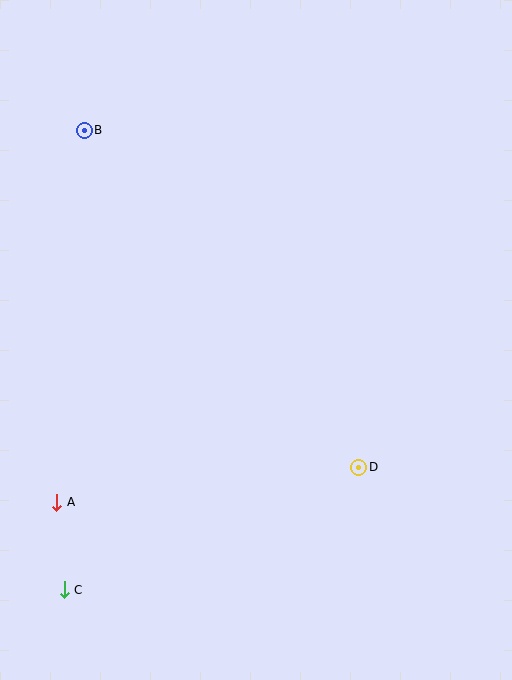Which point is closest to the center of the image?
Point D at (359, 467) is closest to the center.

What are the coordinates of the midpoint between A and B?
The midpoint between A and B is at (71, 316).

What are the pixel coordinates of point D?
Point D is at (359, 467).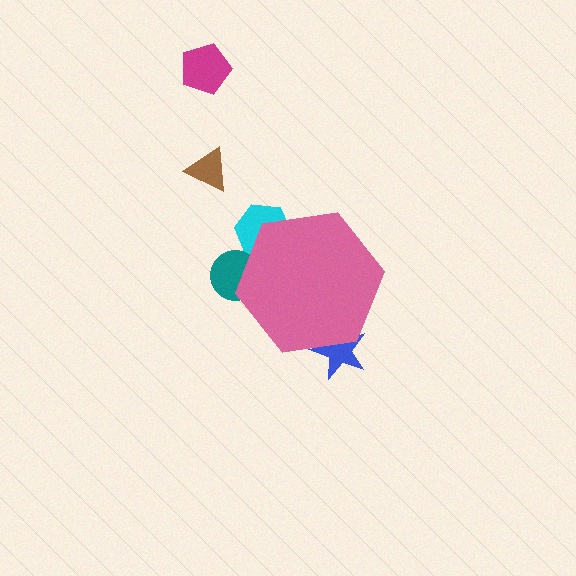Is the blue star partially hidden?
Yes, the blue star is partially hidden behind the pink hexagon.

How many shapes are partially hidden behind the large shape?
3 shapes are partially hidden.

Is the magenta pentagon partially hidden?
No, the magenta pentagon is fully visible.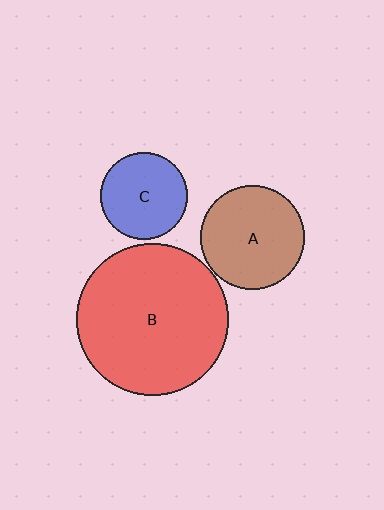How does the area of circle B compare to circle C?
Approximately 3.0 times.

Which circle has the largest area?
Circle B (red).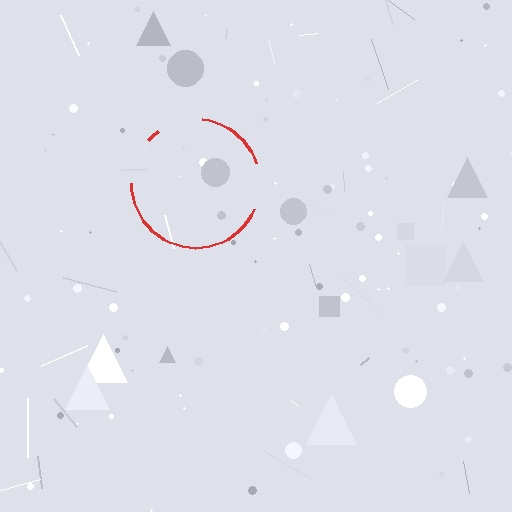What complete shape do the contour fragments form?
The contour fragments form a circle.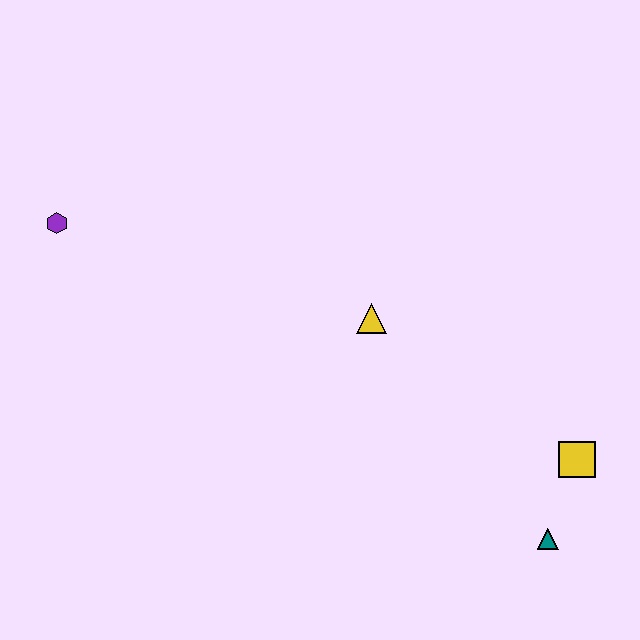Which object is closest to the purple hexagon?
The yellow triangle is closest to the purple hexagon.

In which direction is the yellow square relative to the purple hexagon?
The yellow square is to the right of the purple hexagon.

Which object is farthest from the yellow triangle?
The purple hexagon is farthest from the yellow triangle.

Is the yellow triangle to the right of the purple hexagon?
Yes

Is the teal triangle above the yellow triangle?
No